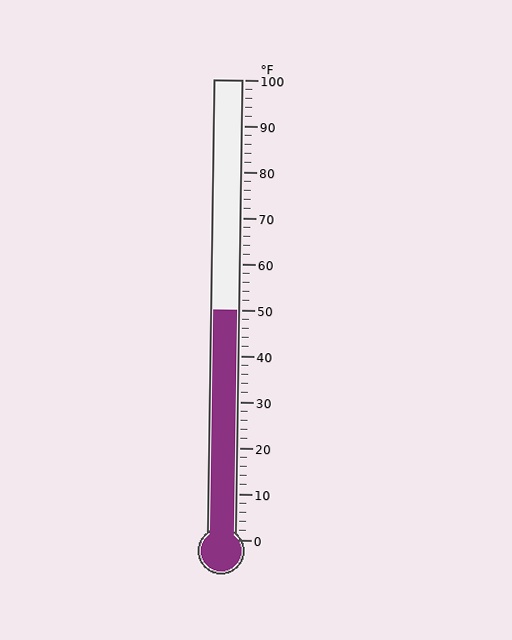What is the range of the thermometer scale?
The thermometer scale ranges from 0°F to 100°F.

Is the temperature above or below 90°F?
The temperature is below 90°F.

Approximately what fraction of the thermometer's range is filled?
The thermometer is filled to approximately 50% of its range.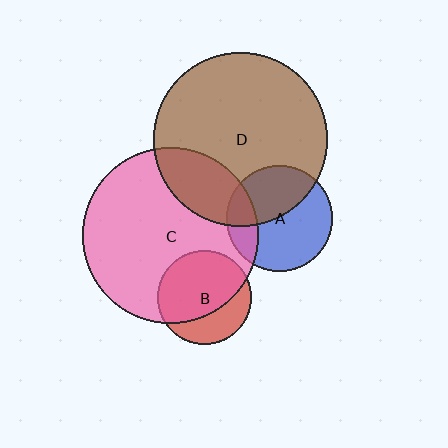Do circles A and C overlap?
Yes.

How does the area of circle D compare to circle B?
Approximately 3.4 times.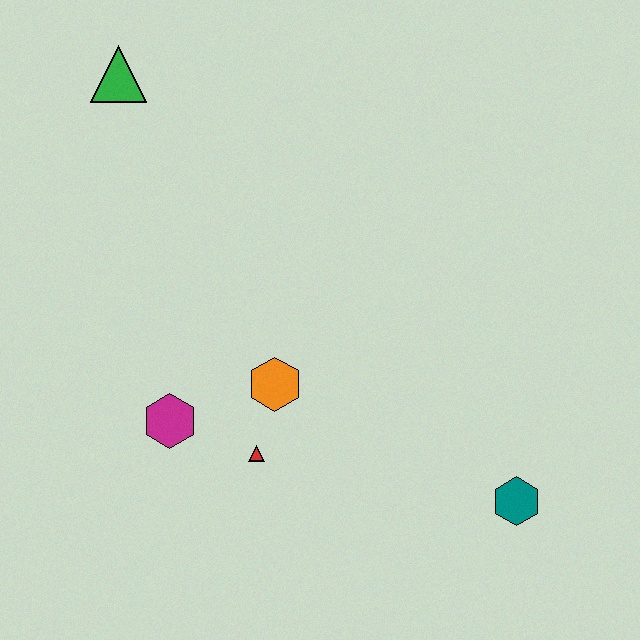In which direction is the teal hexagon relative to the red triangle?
The teal hexagon is to the right of the red triangle.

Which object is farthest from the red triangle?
The green triangle is farthest from the red triangle.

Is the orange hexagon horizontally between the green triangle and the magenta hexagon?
No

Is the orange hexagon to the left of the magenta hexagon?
No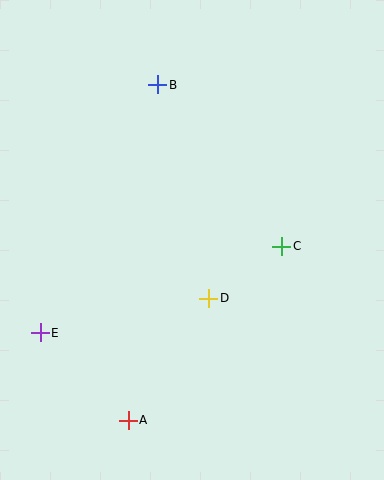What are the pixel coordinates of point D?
Point D is at (209, 298).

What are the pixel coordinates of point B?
Point B is at (158, 85).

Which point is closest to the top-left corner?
Point B is closest to the top-left corner.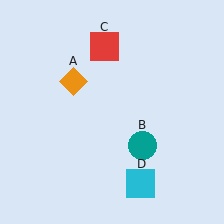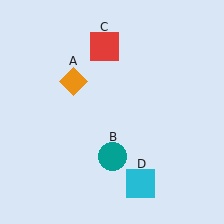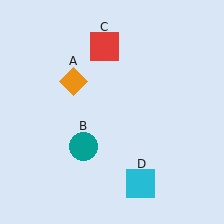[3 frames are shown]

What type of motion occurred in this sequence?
The teal circle (object B) rotated clockwise around the center of the scene.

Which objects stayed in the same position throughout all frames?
Orange diamond (object A) and red square (object C) and cyan square (object D) remained stationary.